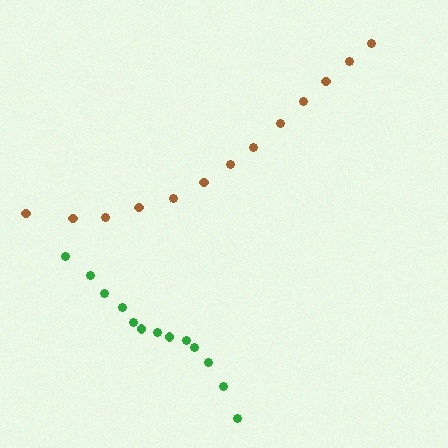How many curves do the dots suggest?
There are 2 distinct paths.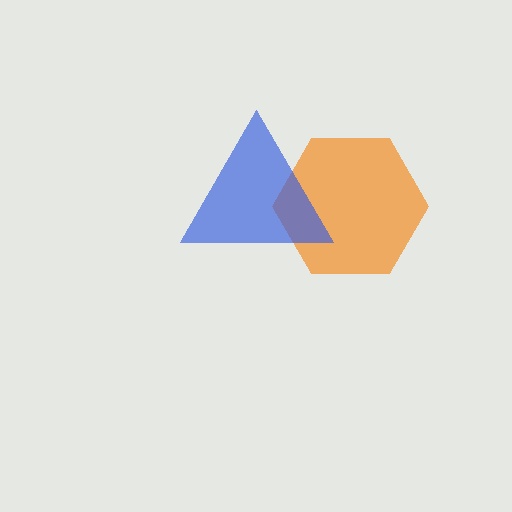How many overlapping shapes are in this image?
There are 2 overlapping shapes in the image.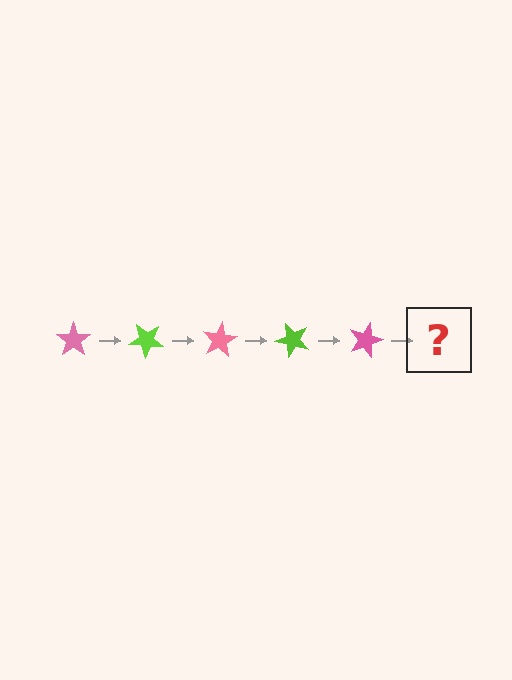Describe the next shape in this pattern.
It should be a lime star, rotated 200 degrees from the start.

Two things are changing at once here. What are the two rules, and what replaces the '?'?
The two rules are that it rotates 40 degrees each step and the color cycles through pink and lime. The '?' should be a lime star, rotated 200 degrees from the start.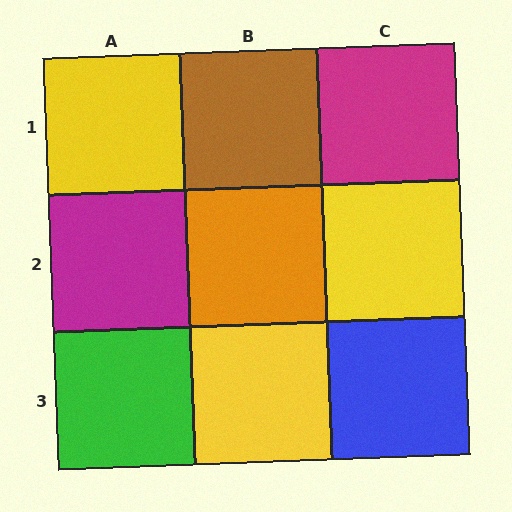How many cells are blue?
1 cell is blue.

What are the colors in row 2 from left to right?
Magenta, orange, yellow.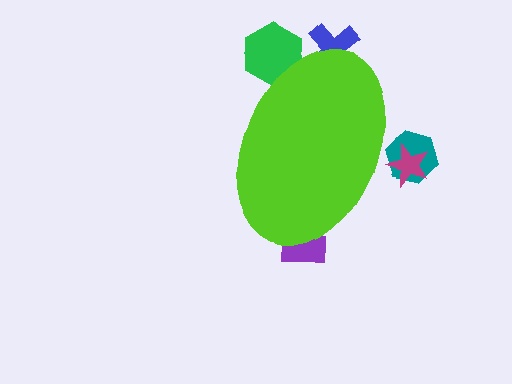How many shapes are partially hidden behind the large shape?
5 shapes are partially hidden.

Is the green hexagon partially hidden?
Yes, the green hexagon is partially hidden behind the lime ellipse.